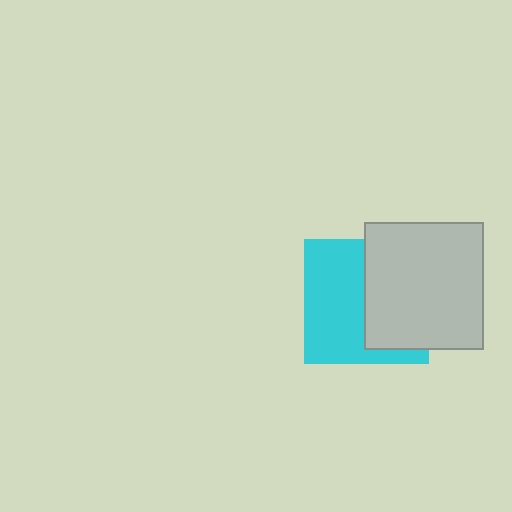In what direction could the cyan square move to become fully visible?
The cyan square could move left. That would shift it out from behind the light gray rectangle entirely.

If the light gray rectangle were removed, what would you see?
You would see the complete cyan square.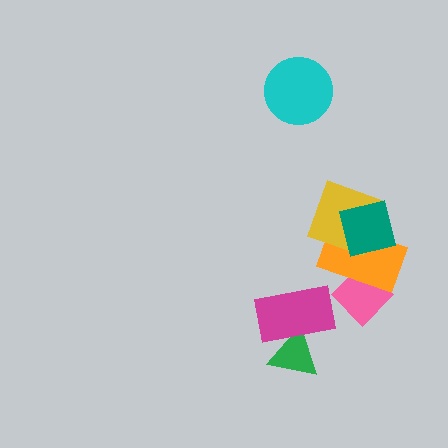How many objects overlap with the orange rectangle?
3 objects overlap with the orange rectangle.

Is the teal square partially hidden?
No, no other shape covers it.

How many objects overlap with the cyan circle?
0 objects overlap with the cyan circle.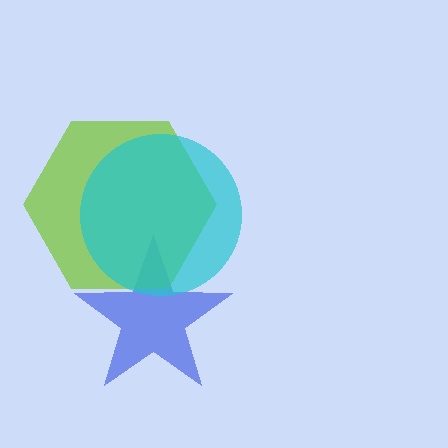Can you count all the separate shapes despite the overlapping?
Yes, there are 3 separate shapes.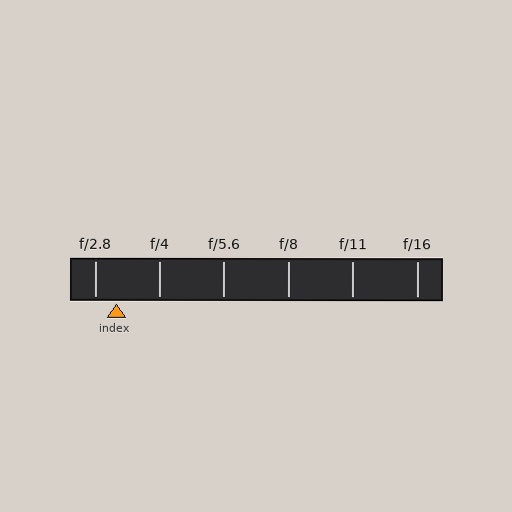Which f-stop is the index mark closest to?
The index mark is closest to f/2.8.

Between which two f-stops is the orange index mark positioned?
The index mark is between f/2.8 and f/4.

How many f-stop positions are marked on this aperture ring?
There are 6 f-stop positions marked.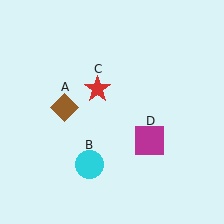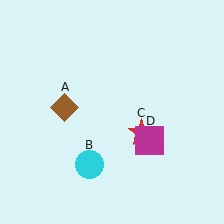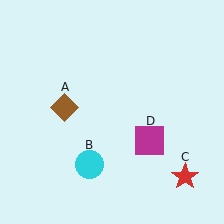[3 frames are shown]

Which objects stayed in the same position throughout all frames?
Brown diamond (object A) and cyan circle (object B) and magenta square (object D) remained stationary.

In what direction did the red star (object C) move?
The red star (object C) moved down and to the right.